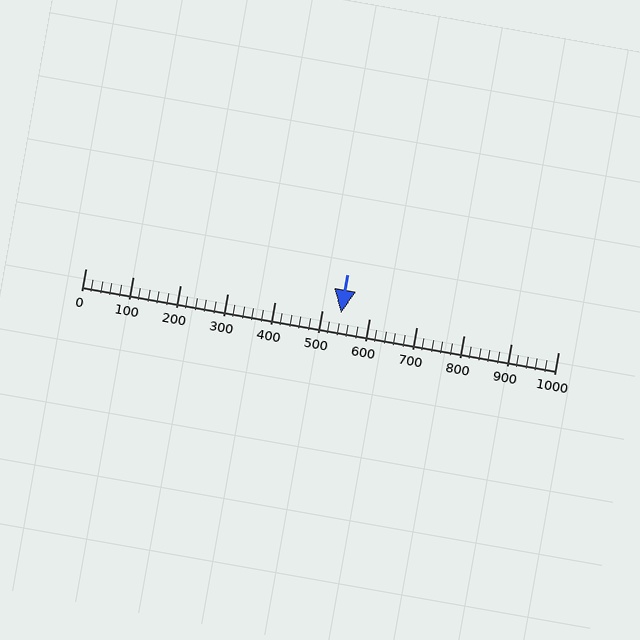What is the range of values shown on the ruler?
The ruler shows values from 0 to 1000.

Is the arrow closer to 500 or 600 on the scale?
The arrow is closer to 500.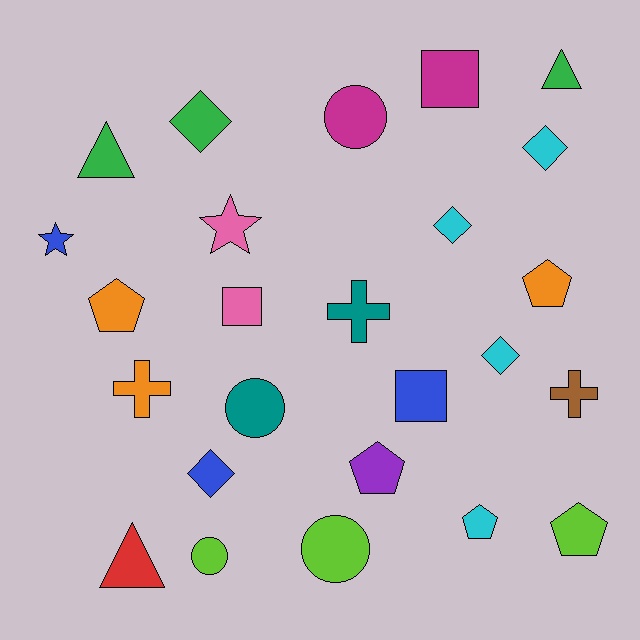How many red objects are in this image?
There is 1 red object.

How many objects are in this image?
There are 25 objects.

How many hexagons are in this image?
There are no hexagons.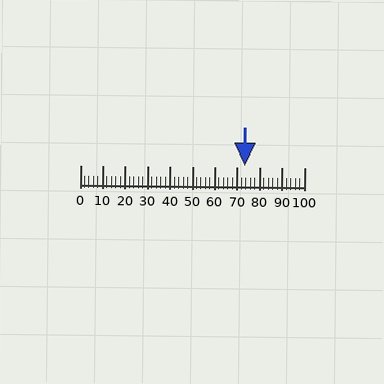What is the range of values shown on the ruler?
The ruler shows values from 0 to 100.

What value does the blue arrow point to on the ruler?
The blue arrow points to approximately 74.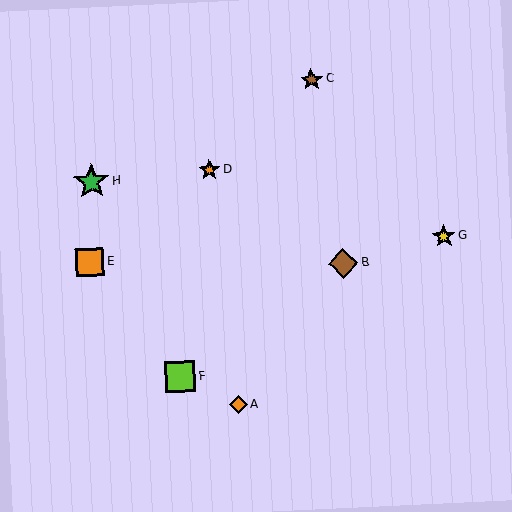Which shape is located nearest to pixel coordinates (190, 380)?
The lime square (labeled F) at (180, 377) is nearest to that location.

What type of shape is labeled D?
Shape D is an orange star.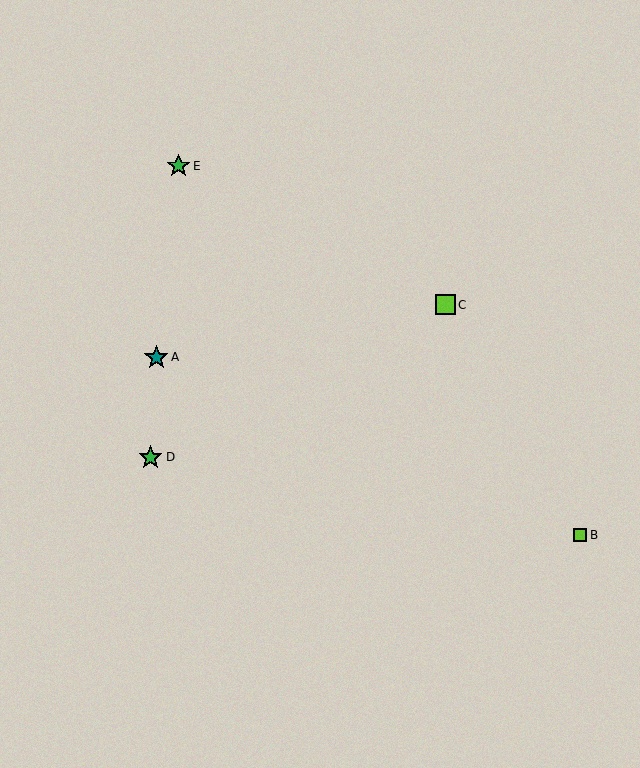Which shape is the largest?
The teal star (labeled A) is the largest.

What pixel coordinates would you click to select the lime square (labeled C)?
Click at (445, 305) to select the lime square C.